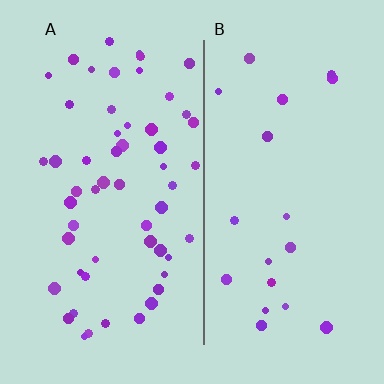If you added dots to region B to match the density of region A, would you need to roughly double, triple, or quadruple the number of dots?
Approximately triple.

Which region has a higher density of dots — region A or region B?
A (the left).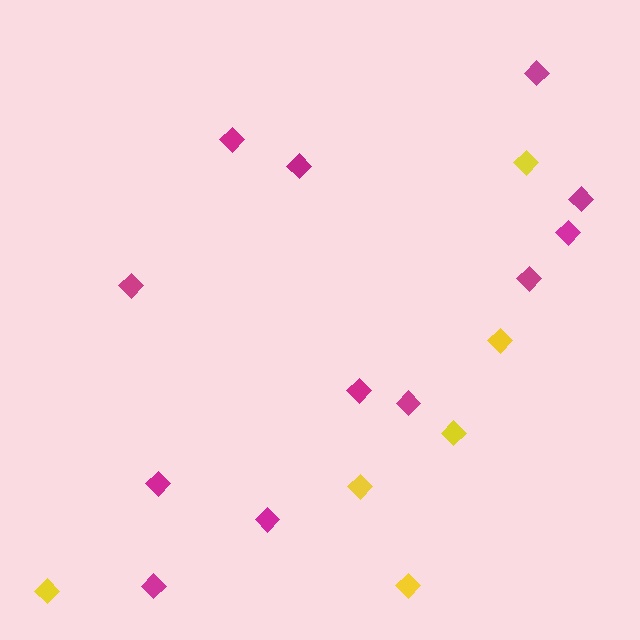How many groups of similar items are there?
There are 2 groups: one group of yellow diamonds (6) and one group of magenta diamonds (12).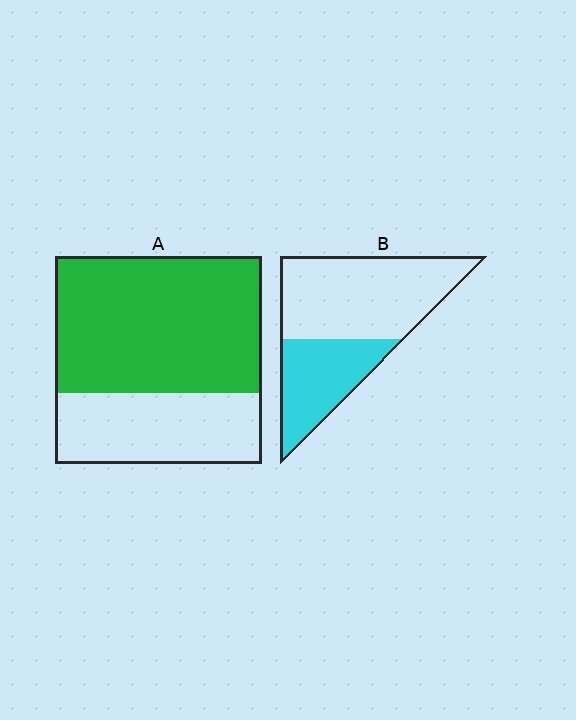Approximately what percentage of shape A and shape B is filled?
A is approximately 65% and B is approximately 35%.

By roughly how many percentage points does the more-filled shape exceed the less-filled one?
By roughly 30 percentage points (A over B).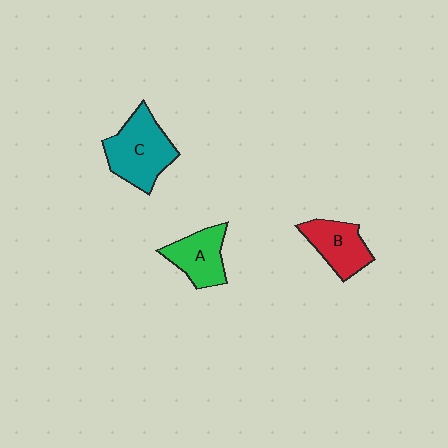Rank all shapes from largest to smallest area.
From largest to smallest: C (teal), B (red), A (green).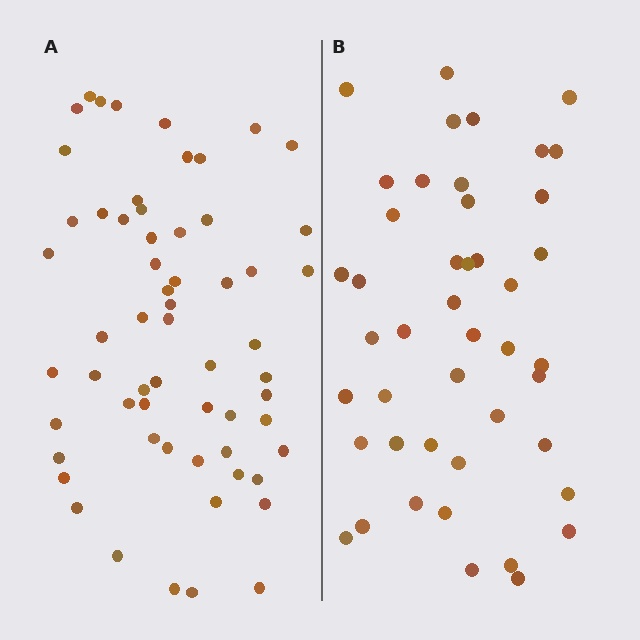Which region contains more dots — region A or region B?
Region A (the left region) has more dots.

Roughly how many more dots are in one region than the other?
Region A has approximately 15 more dots than region B.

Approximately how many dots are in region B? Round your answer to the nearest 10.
About 40 dots. (The exact count is 45, which rounds to 40.)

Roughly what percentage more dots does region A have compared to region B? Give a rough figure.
About 35% more.